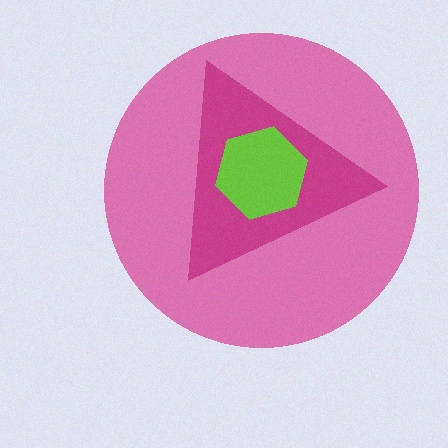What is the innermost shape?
The lime hexagon.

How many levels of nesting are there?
3.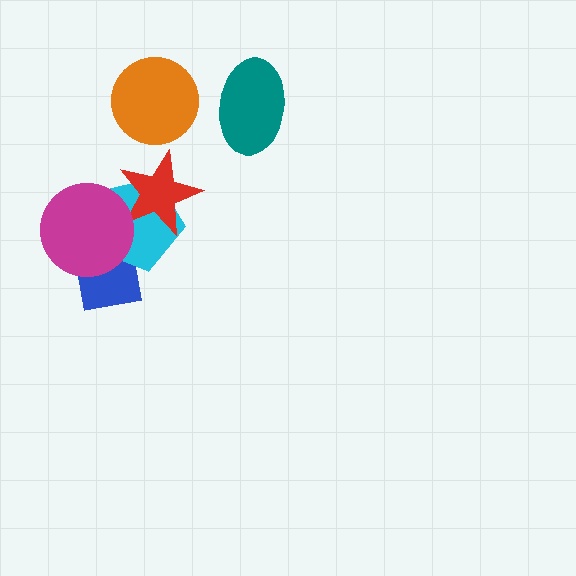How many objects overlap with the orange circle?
0 objects overlap with the orange circle.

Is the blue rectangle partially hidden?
Yes, it is partially covered by another shape.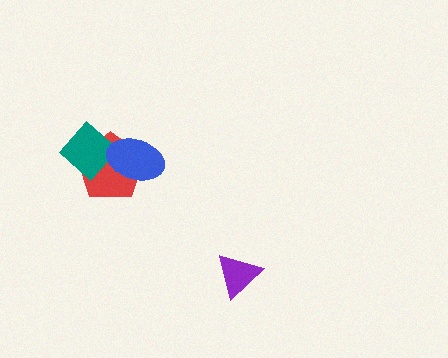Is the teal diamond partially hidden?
Yes, it is partially covered by another shape.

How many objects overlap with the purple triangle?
0 objects overlap with the purple triangle.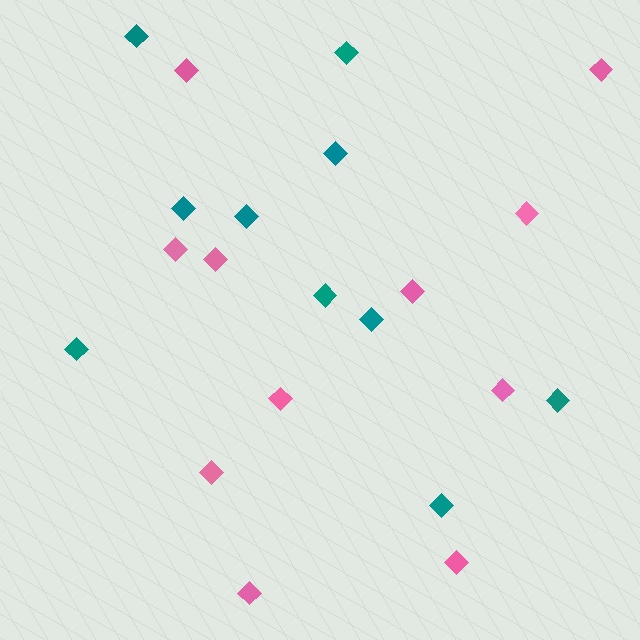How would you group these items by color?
There are 2 groups: one group of pink diamonds (11) and one group of teal diamonds (10).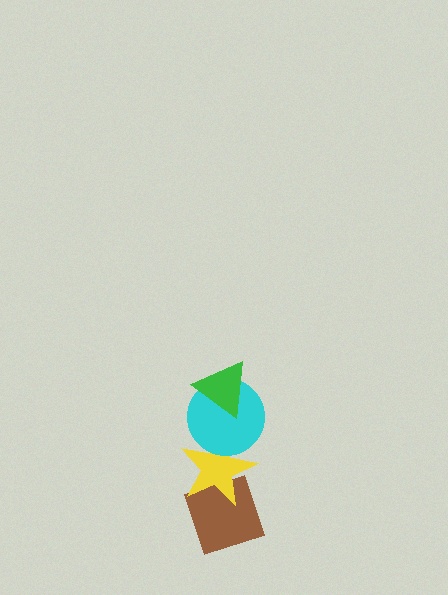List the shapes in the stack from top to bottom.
From top to bottom: the green triangle, the cyan circle, the yellow star, the brown diamond.